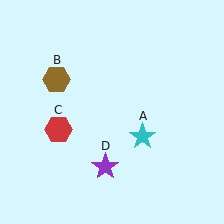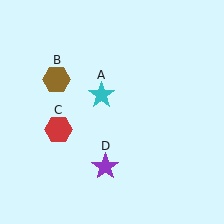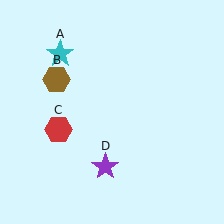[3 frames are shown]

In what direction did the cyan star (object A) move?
The cyan star (object A) moved up and to the left.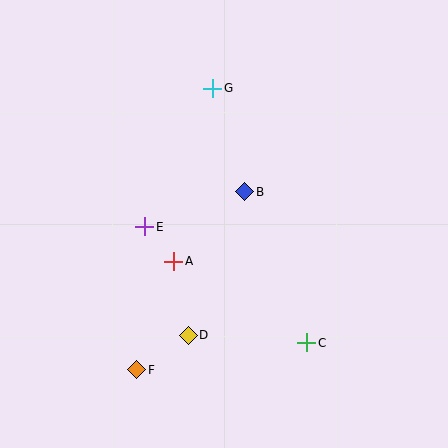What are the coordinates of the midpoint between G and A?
The midpoint between G and A is at (193, 175).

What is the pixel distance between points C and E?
The distance between C and E is 199 pixels.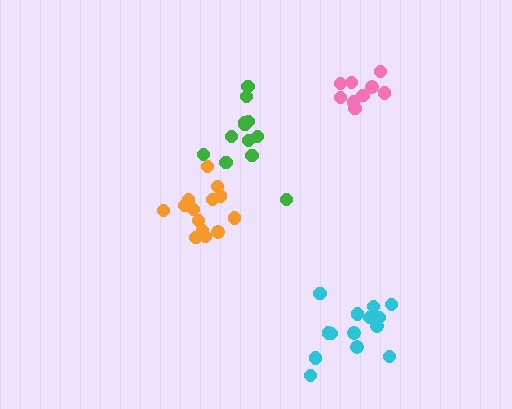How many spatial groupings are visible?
There are 4 spatial groupings.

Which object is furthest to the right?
The cyan cluster is rightmost.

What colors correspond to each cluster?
The clusters are colored: cyan, green, orange, pink.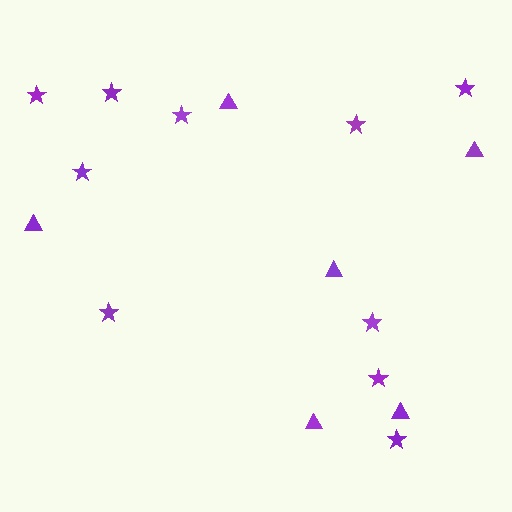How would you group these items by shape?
There are 2 groups: one group of stars (10) and one group of triangles (6).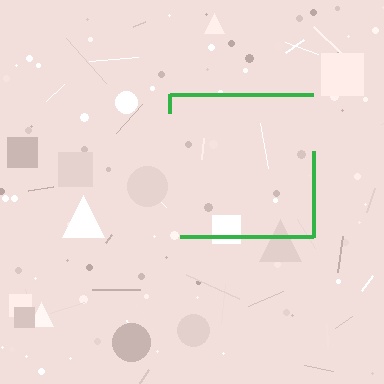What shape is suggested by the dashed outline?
The dashed outline suggests a square.